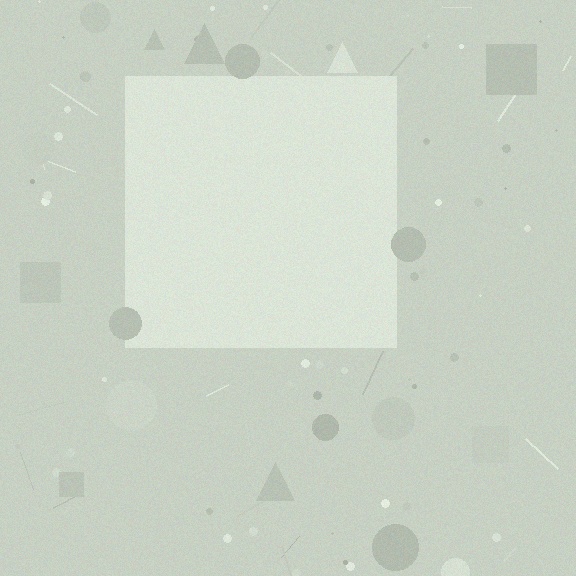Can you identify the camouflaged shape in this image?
The camouflaged shape is a square.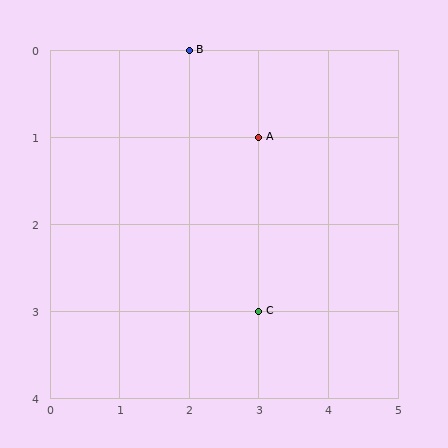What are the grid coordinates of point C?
Point C is at grid coordinates (3, 3).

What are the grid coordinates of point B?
Point B is at grid coordinates (2, 0).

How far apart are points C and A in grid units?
Points C and A are 2 rows apart.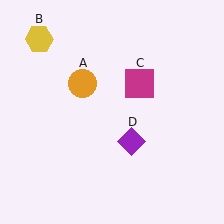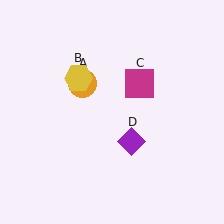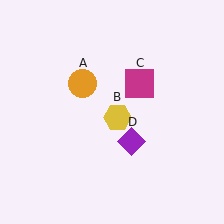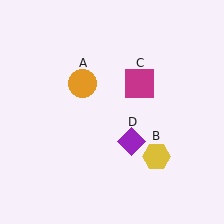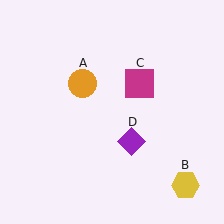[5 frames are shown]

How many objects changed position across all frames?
1 object changed position: yellow hexagon (object B).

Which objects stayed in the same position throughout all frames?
Orange circle (object A) and magenta square (object C) and purple diamond (object D) remained stationary.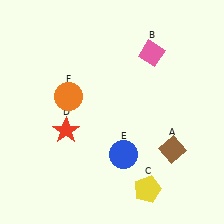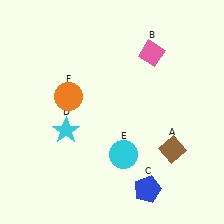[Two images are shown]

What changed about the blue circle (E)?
In Image 1, E is blue. In Image 2, it changed to cyan.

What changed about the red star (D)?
In Image 1, D is red. In Image 2, it changed to cyan.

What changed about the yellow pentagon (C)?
In Image 1, C is yellow. In Image 2, it changed to blue.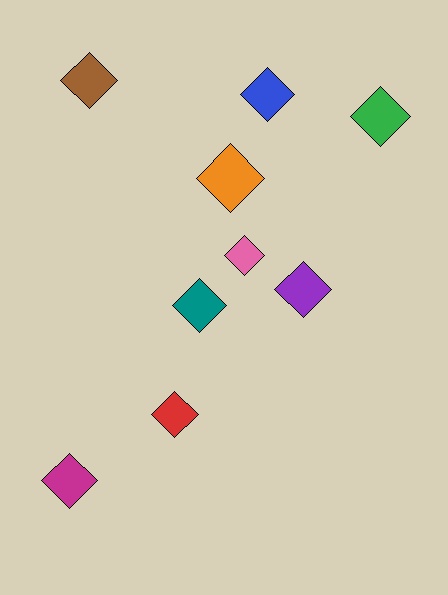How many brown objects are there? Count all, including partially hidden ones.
There is 1 brown object.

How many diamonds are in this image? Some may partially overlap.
There are 9 diamonds.